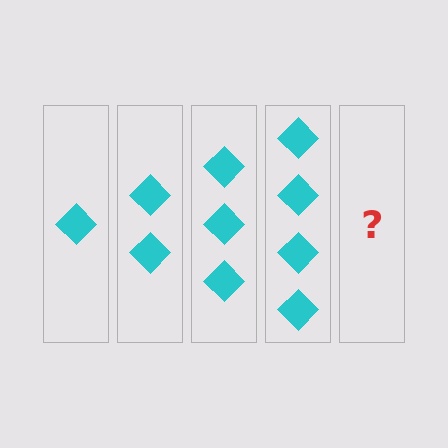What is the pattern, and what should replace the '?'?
The pattern is that each step adds one more diamond. The '?' should be 5 diamonds.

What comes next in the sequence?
The next element should be 5 diamonds.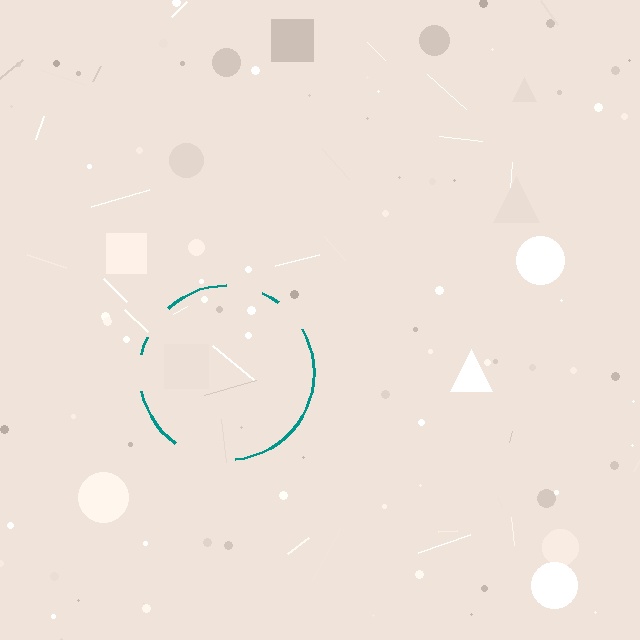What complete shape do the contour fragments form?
The contour fragments form a circle.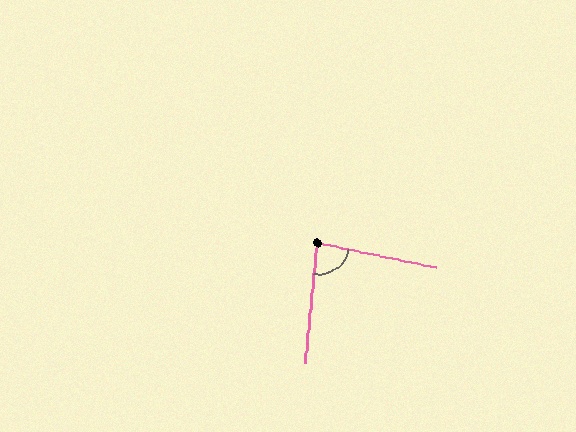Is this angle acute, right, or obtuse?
It is acute.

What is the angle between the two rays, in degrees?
Approximately 84 degrees.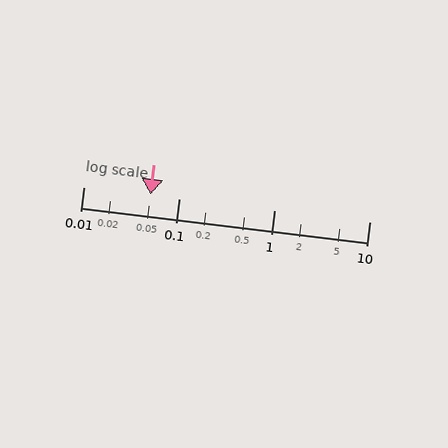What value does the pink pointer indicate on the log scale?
The pointer indicates approximately 0.051.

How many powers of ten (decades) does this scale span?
The scale spans 3 decades, from 0.01 to 10.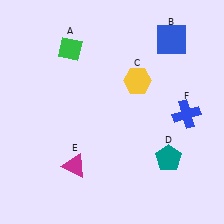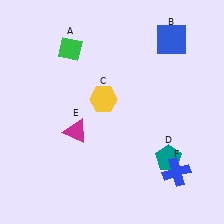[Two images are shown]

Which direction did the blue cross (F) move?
The blue cross (F) moved down.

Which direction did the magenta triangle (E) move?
The magenta triangle (E) moved up.